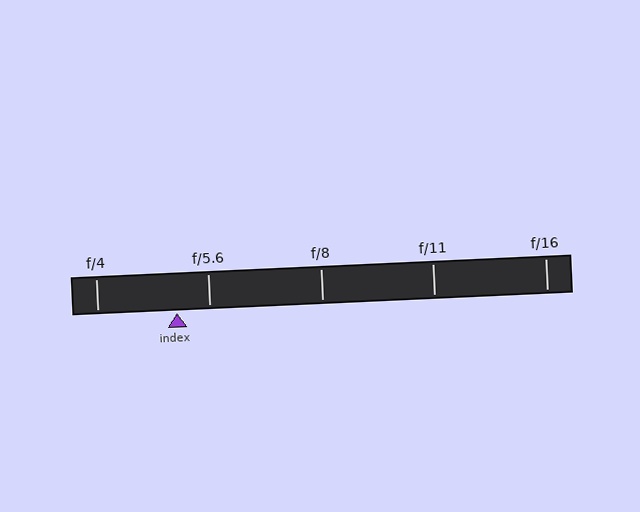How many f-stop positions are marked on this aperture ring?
There are 5 f-stop positions marked.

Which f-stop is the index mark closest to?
The index mark is closest to f/5.6.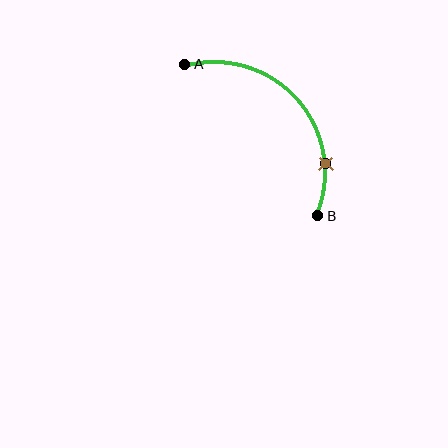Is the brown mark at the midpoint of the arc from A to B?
No. The brown mark lies on the arc but is closer to endpoint B. The arc midpoint would be at the point on the curve equidistant along the arc from both A and B.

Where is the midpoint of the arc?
The arc midpoint is the point on the curve farthest from the straight line joining A and B. It sits above and to the right of that line.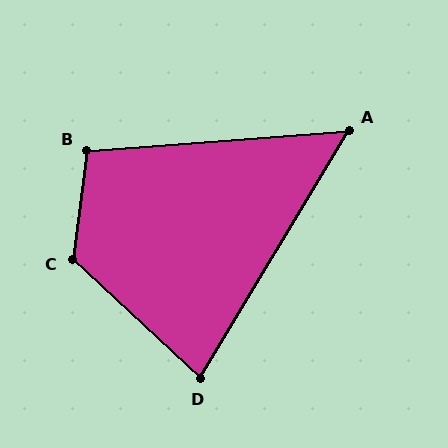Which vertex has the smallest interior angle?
A, at approximately 55 degrees.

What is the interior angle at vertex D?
Approximately 78 degrees (acute).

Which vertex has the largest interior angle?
C, at approximately 125 degrees.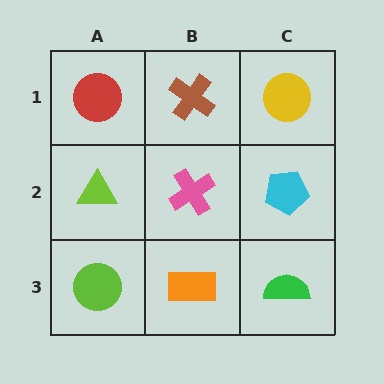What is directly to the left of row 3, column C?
An orange rectangle.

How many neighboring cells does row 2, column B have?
4.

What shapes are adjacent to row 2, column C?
A yellow circle (row 1, column C), a green semicircle (row 3, column C), a pink cross (row 2, column B).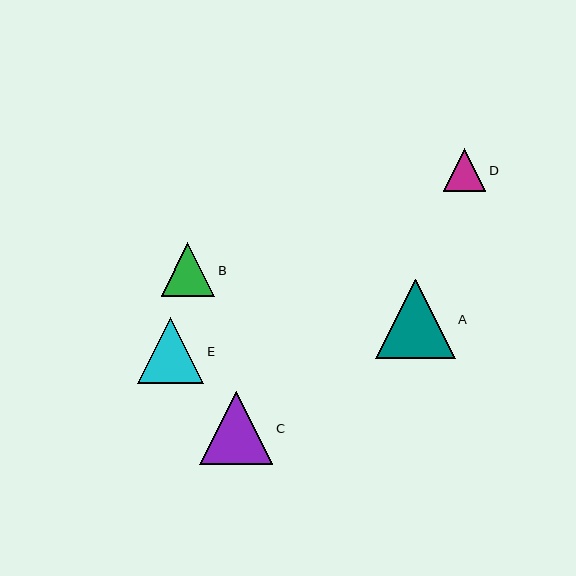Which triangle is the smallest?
Triangle D is the smallest with a size of approximately 43 pixels.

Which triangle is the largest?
Triangle A is the largest with a size of approximately 79 pixels.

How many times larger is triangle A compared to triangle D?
Triangle A is approximately 1.9 times the size of triangle D.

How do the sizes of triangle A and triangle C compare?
Triangle A and triangle C are approximately the same size.